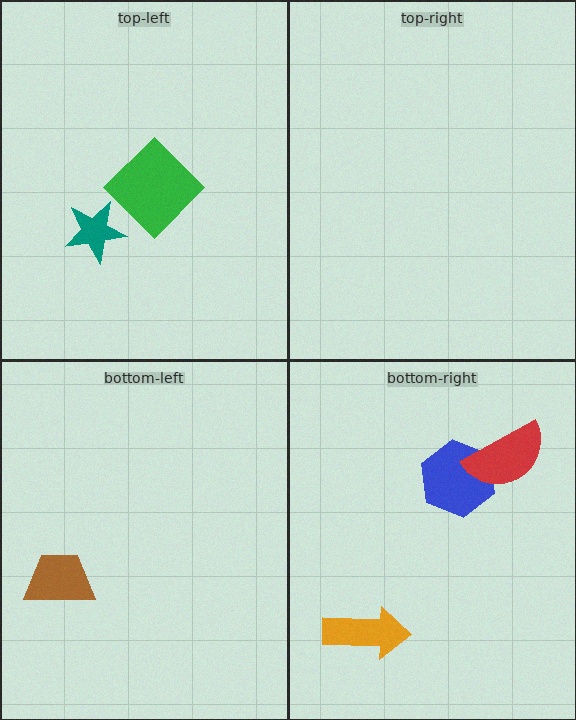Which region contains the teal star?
The top-left region.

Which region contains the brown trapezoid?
The bottom-left region.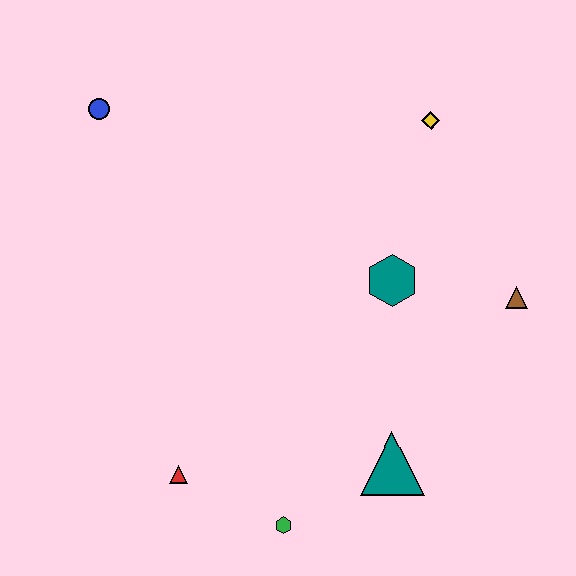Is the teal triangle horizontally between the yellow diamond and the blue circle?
Yes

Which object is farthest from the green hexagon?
The blue circle is farthest from the green hexagon.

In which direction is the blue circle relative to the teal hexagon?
The blue circle is to the left of the teal hexagon.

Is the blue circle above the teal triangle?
Yes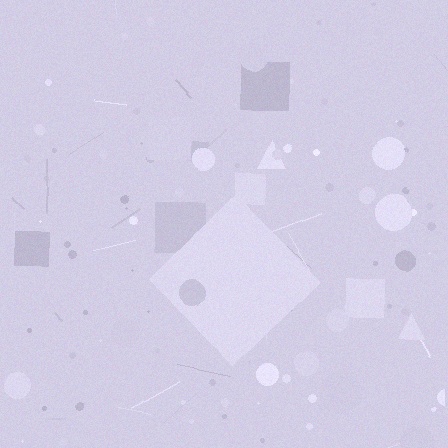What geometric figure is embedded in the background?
A diamond is embedded in the background.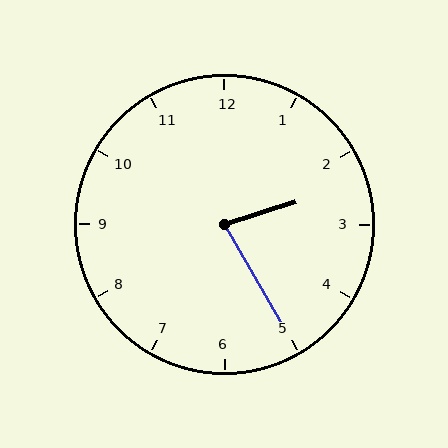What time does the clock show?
2:25.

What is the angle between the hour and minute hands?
Approximately 78 degrees.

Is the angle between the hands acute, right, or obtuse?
It is acute.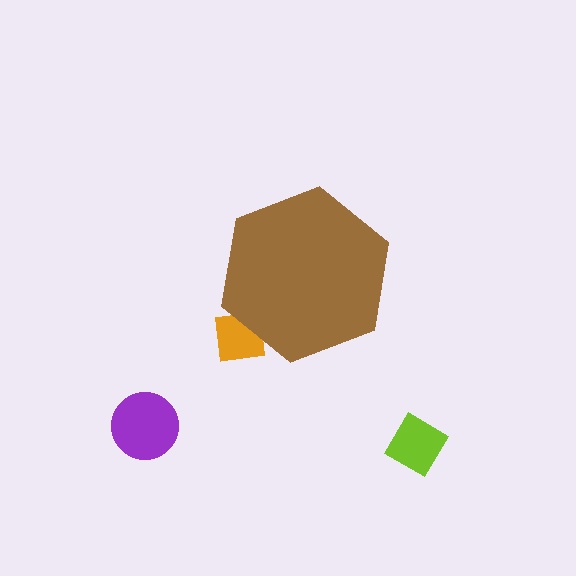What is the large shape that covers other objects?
A brown hexagon.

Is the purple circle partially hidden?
No, the purple circle is fully visible.